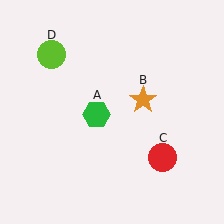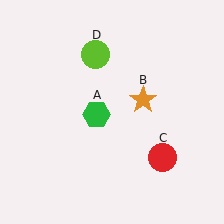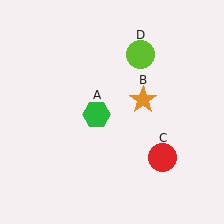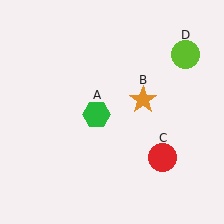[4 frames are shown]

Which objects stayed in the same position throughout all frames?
Green hexagon (object A) and orange star (object B) and red circle (object C) remained stationary.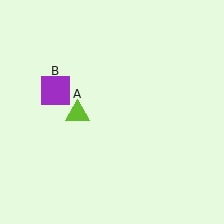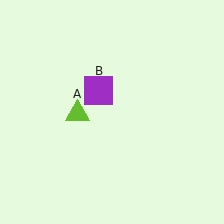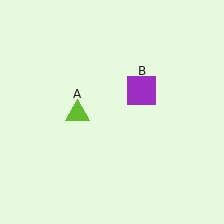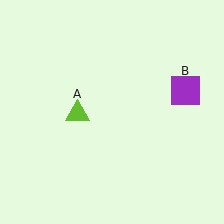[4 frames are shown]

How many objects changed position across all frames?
1 object changed position: purple square (object B).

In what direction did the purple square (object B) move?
The purple square (object B) moved right.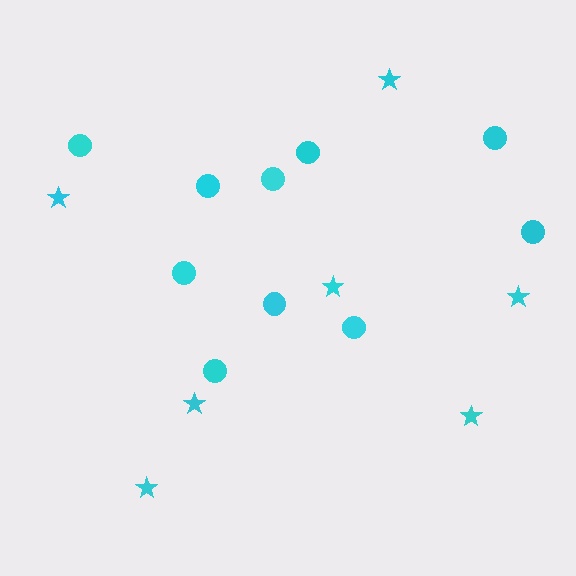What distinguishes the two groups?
There are 2 groups: one group of circles (10) and one group of stars (7).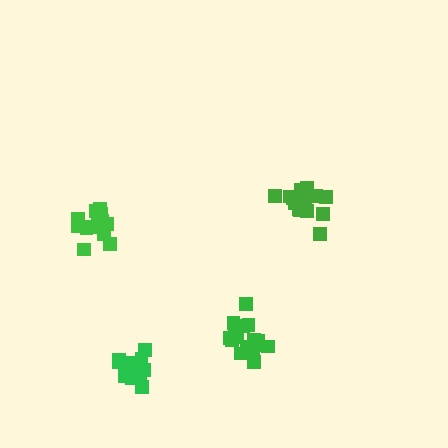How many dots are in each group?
Group 1: 17 dots, Group 2: 14 dots, Group 3: 17 dots, Group 4: 16 dots (64 total).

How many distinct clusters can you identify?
There are 4 distinct clusters.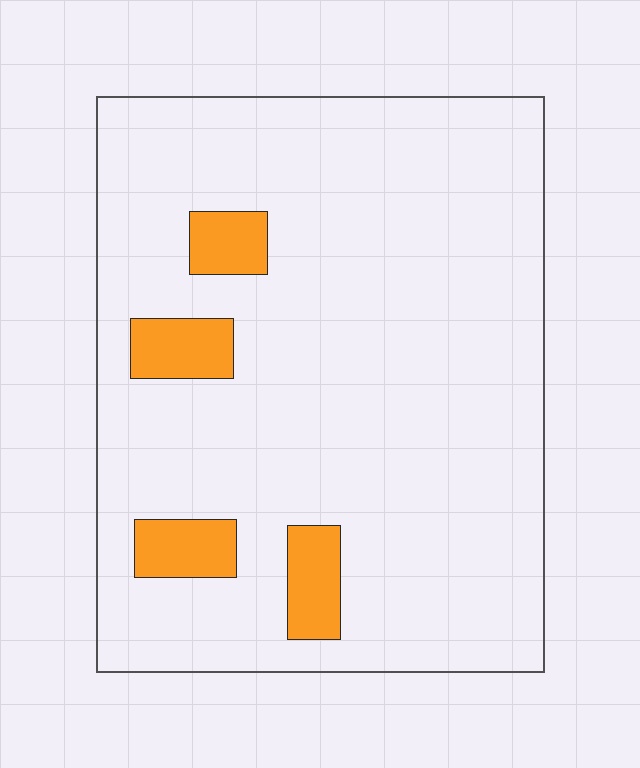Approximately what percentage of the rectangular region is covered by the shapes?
Approximately 10%.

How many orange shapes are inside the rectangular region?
4.